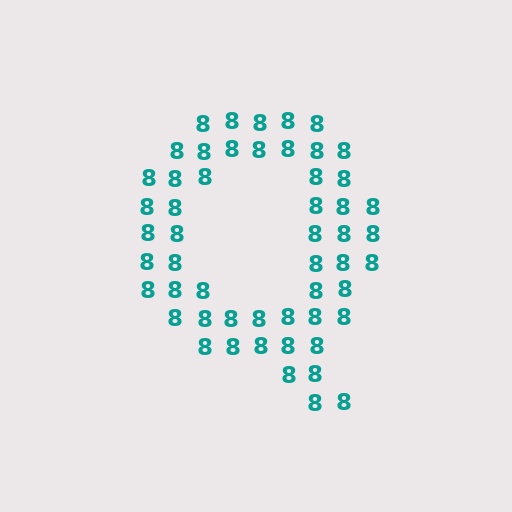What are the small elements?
The small elements are digit 8's.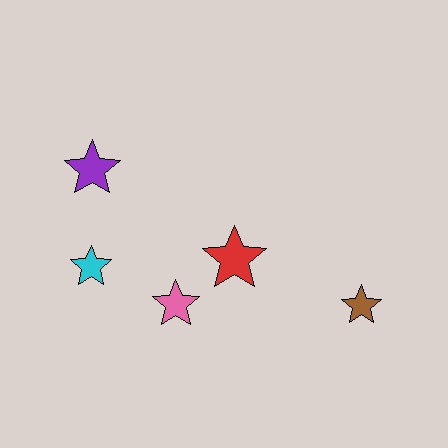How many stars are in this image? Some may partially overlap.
There are 5 stars.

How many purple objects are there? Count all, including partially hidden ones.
There is 1 purple object.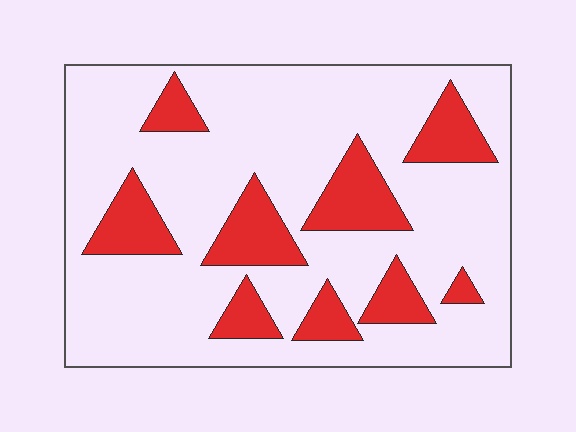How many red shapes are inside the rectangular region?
9.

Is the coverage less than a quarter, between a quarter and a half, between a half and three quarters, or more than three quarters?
Less than a quarter.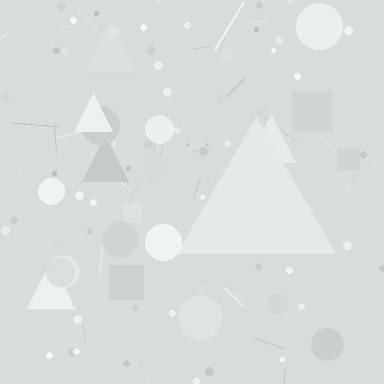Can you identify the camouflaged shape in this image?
The camouflaged shape is a triangle.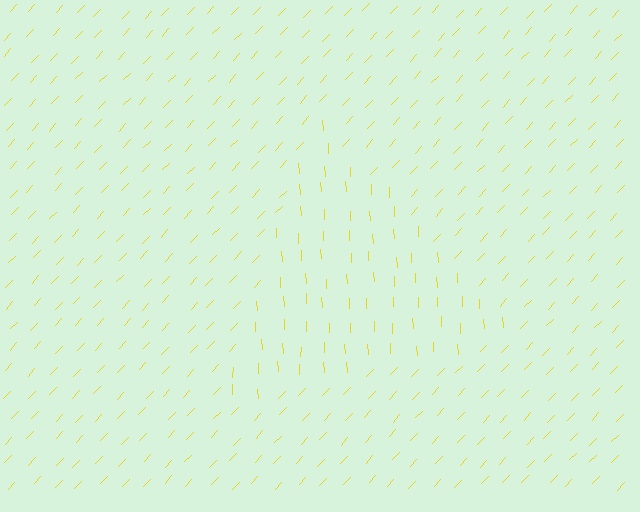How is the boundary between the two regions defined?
The boundary is defined purely by a change in line orientation (approximately 45 degrees difference). All lines are the same color and thickness.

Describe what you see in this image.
The image is filled with small yellow line segments. A triangle region in the image has lines oriented differently from the surrounding lines, creating a visible texture boundary.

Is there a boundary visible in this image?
Yes, there is a texture boundary formed by a change in line orientation.